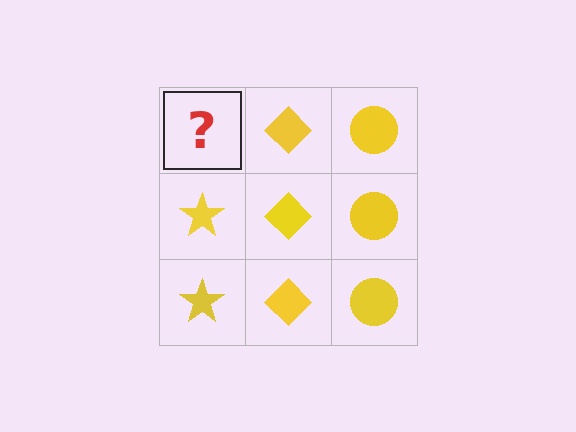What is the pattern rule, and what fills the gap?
The rule is that each column has a consistent shape. The gap should be filled with a yellow star.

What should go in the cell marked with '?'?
The missing cell should contain a yellow star.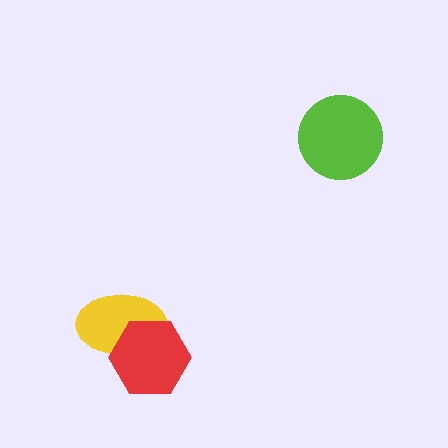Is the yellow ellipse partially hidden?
Yes, it is partially covered by another shape.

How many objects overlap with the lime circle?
0 objects overlap with the lime circle.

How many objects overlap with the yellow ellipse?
1 object overlaps with the yellow ellipse.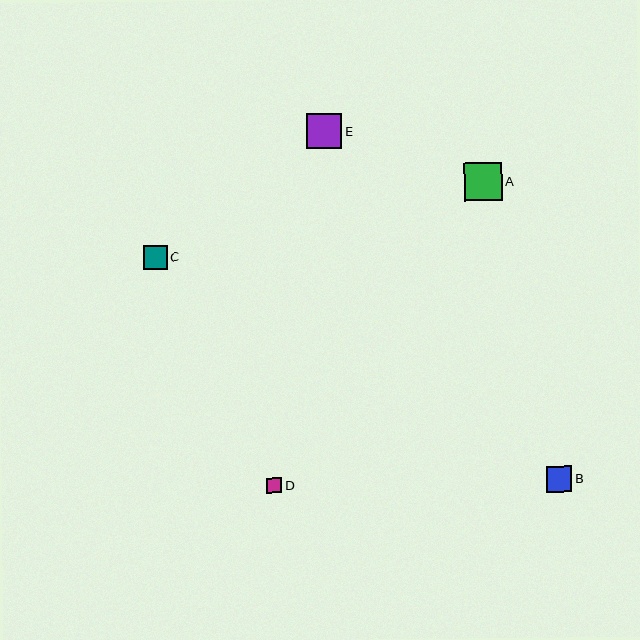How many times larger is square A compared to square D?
Square A is approximately 2.4 times the size of square D.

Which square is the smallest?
Square D is the smallest with a size of approximately 15 pixels.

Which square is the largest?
Square A is the largest with a size of approximately 38 pixels.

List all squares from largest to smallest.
From largest to smallest: A, E, B, C, D.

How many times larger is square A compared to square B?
Square A is approximately 1.5 times the size of square B.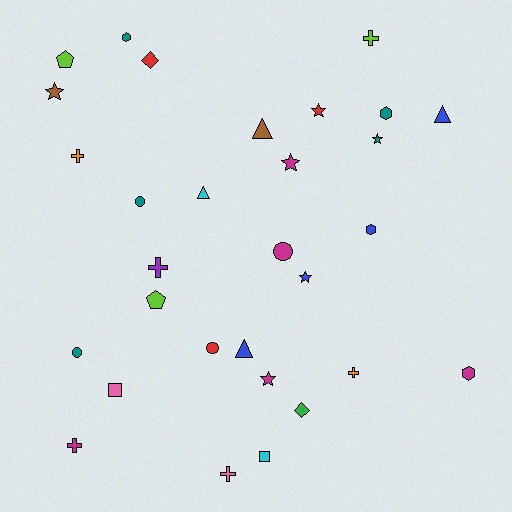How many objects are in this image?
There are 30 objects.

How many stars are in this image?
There are 6 stars.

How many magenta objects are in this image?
There are 5 magenta objects.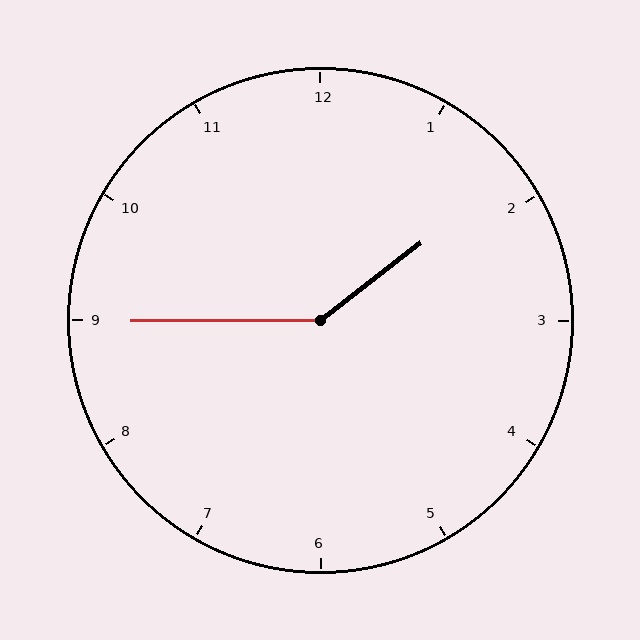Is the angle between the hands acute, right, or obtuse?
It is obtuse.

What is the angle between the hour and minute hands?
Approximately 142 degrees.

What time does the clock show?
1:45.